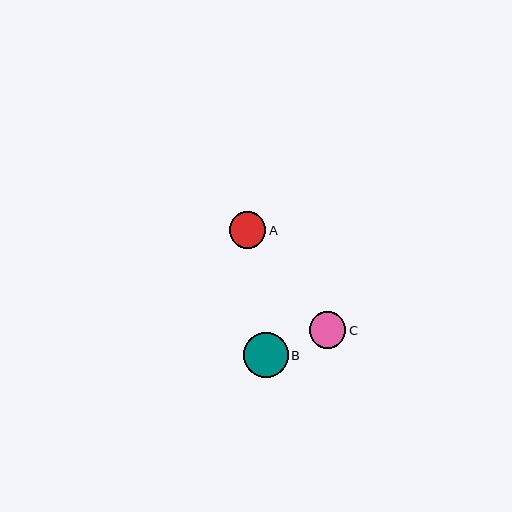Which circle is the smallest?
Circle C is the smallest with a size of approximately 36 pixels.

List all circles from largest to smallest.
From largest to smallest: B, A, C.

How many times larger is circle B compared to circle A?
Circle B is approximately 1.2 times the size of circle A.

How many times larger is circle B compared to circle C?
Circle B is approximately 1.2 times the size of circle C.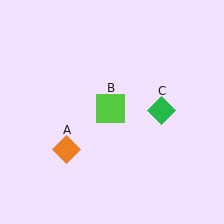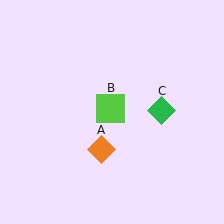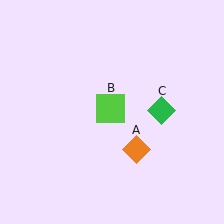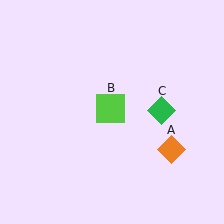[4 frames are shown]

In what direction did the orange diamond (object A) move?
The orange diamond (object A) moved right.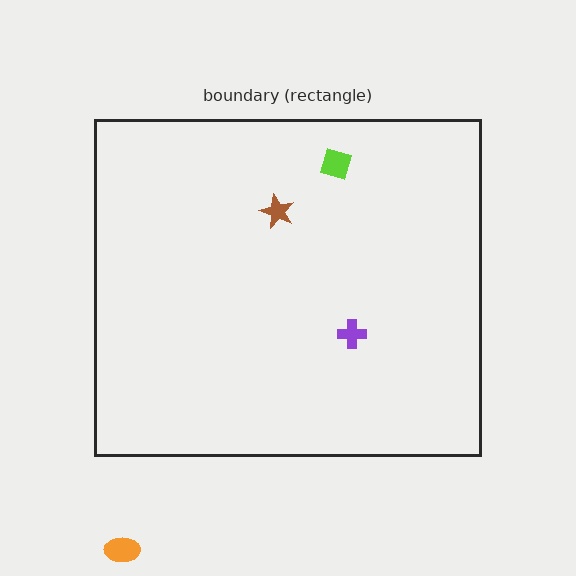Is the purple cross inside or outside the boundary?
Inside.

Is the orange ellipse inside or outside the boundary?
Outside.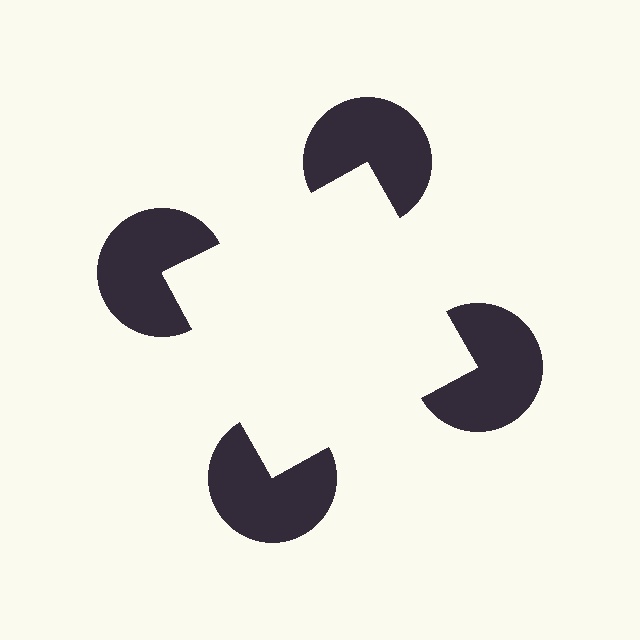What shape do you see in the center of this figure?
An illusory square — its edges are inferred from the aligned wedge cuts in the pac-man discs, not physically drawn.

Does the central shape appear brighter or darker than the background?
It typically appears slightly brighter than the background, even though no actual brightness change is drawn.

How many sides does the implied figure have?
4 sides.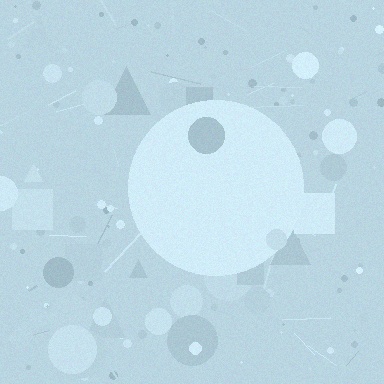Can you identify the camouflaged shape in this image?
The camouflaged shape is a circle.